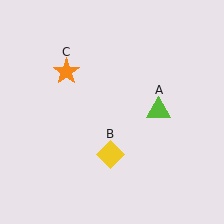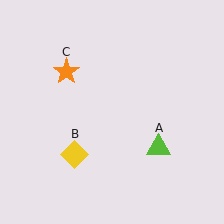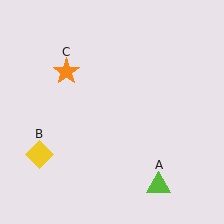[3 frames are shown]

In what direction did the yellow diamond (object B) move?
The yellow diamond (object B) moved left.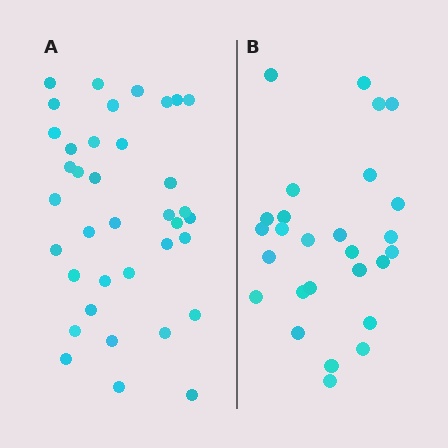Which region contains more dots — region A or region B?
Region A (the left region) has more dots.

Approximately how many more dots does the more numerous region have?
Region A has roughly 10 or so more dots than region B.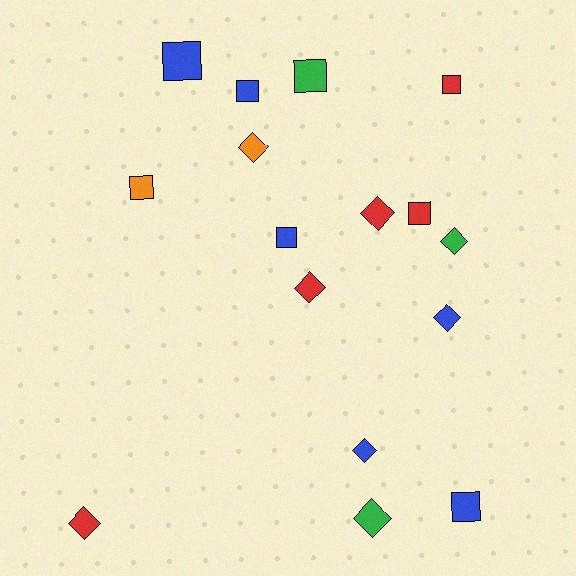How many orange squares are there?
There is 1 orange square.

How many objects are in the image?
There are 16 objects.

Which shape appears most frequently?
Diamond, with 8 objects.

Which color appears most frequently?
Blue, with 6 objects.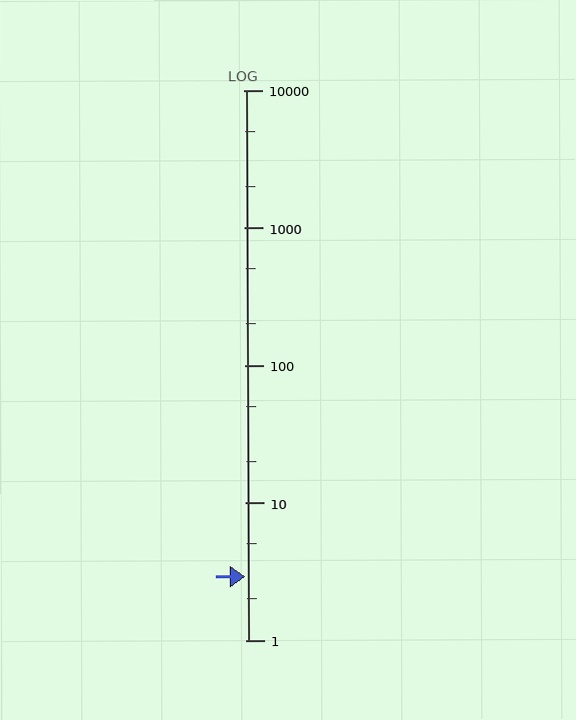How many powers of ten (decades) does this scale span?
The scale spans 4 decades, from 1 to 10000.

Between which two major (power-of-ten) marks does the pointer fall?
The pointer is between 1 and 10.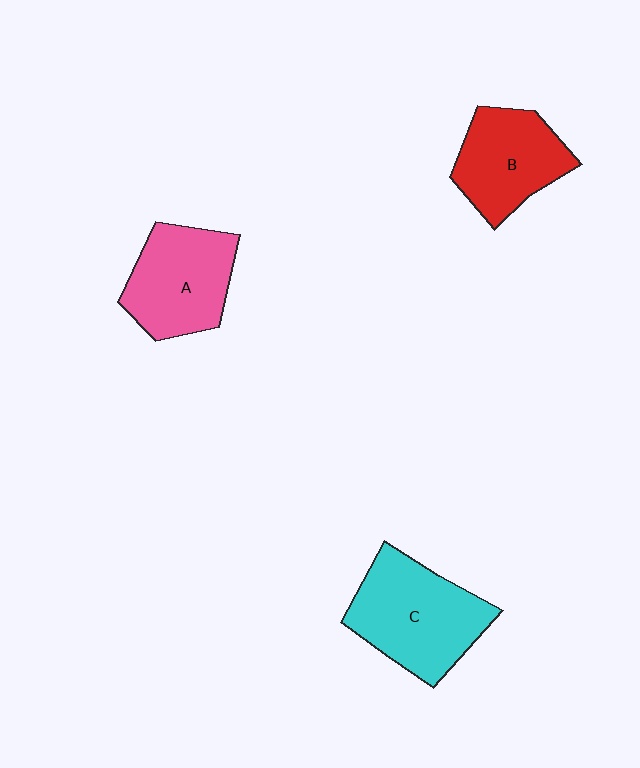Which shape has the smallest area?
Shape B (red).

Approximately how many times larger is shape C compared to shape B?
Approximately 1.3 times.